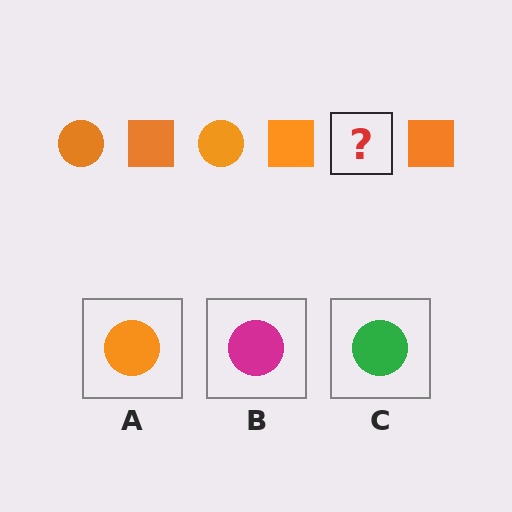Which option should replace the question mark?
Option A.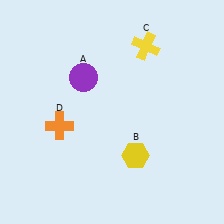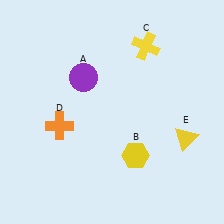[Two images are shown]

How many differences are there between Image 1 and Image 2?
There is 1 difference between the two images.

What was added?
A yellow triangle (E) was added in Image 2.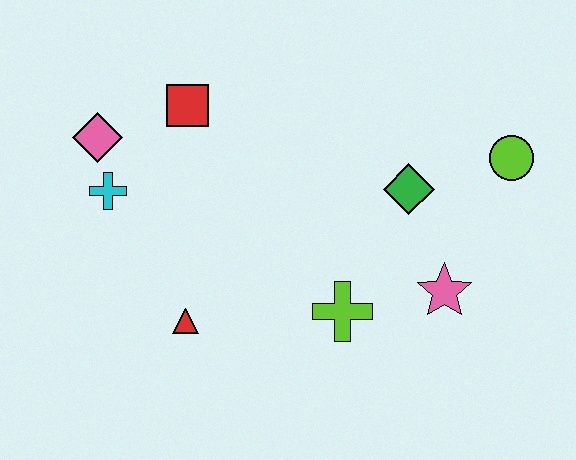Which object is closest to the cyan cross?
The pink diamond is closest to the cyan cross.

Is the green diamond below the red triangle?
No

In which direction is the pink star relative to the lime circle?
The pink star is below the lime circle.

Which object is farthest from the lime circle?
The pink diamond is farthest from the lime circle.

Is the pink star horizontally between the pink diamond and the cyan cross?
No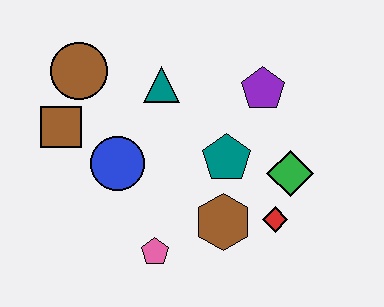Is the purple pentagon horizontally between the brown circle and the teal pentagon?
No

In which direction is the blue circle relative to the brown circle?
The blue circle is below the brown circle.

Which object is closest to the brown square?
The brown circle is closest to the brown square.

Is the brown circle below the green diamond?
No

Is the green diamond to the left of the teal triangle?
No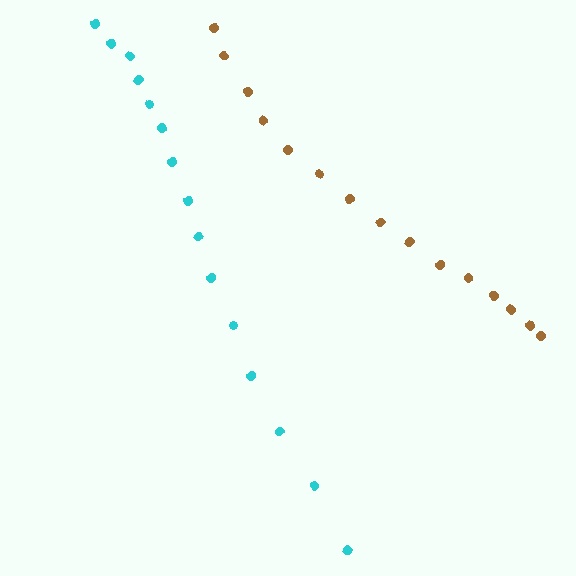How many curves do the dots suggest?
There are 2 distinct paths.